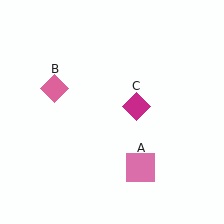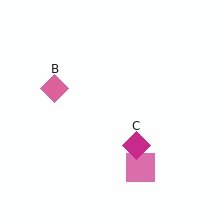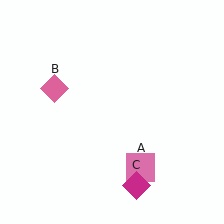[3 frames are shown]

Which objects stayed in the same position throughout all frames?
Pink square (object A) and pink diamond (object B) remained stationary.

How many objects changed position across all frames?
1 object changed position: magenta diamond (object C).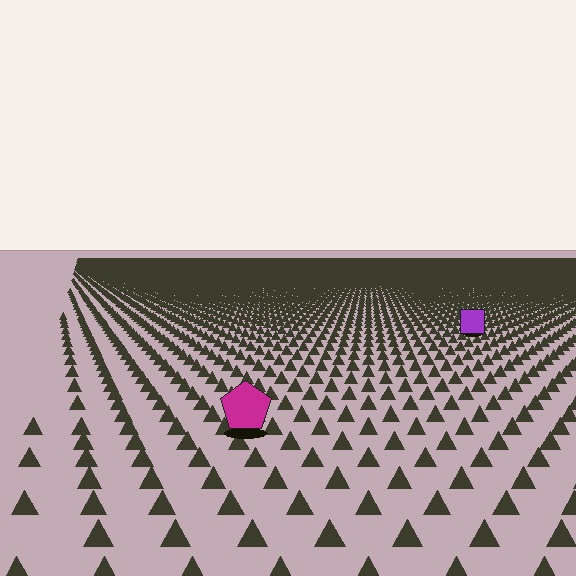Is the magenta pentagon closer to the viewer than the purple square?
Yes. The magenta pentagon is closer — you can tell from the texture gradient: the ground texture is coarser near it.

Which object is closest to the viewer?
The magenta pentagon is closest. The texture marks near it are larger and more spread out.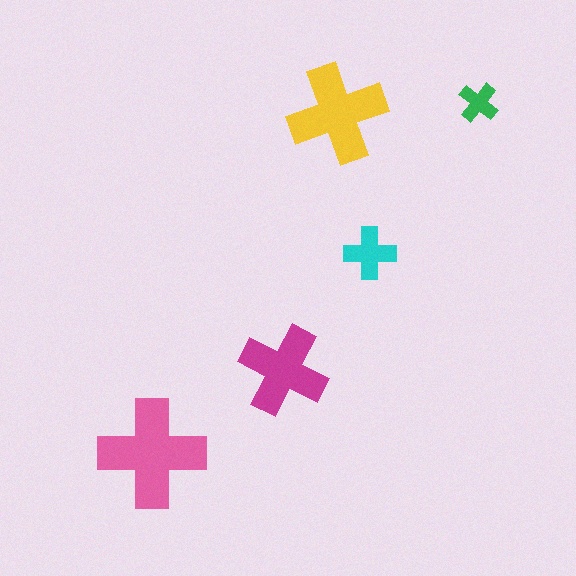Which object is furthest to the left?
The pink cross is leftmost.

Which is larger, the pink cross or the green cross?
The pink one.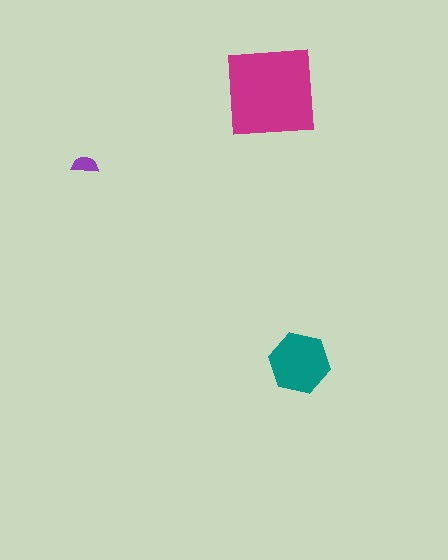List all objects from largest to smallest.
The magenta square, the teal hexagon, the purple semicircle.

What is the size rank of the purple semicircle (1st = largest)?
3rd.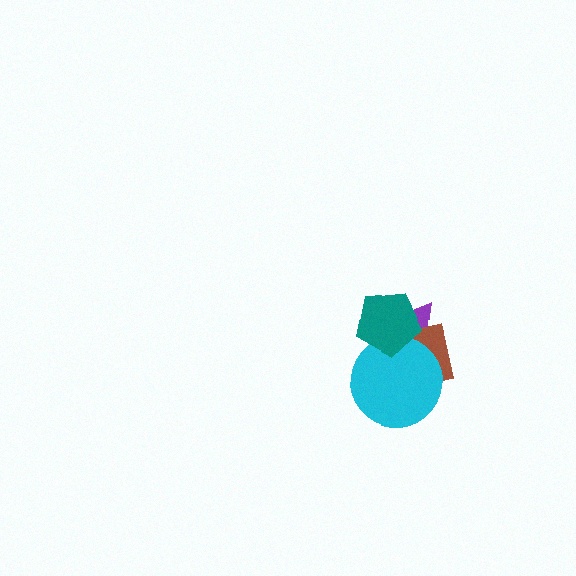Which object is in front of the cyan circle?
The teal pentagon is in front of the cyan circle.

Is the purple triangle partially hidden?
Yes, it is partially covered by another shape.